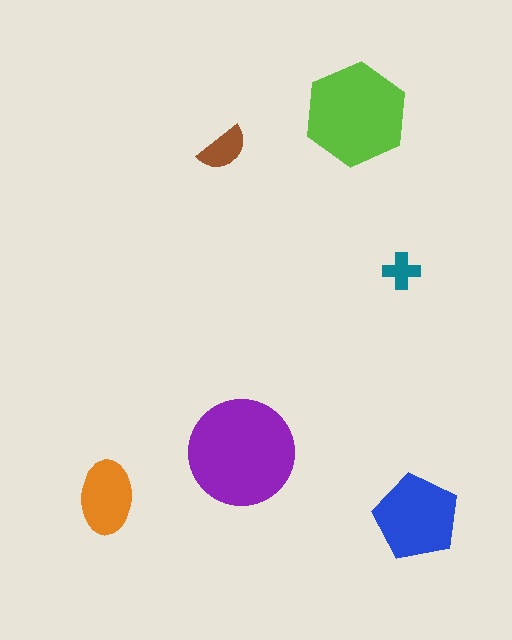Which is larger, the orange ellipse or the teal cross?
The orange ellipse.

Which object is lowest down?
The blue pentagon is bottommost.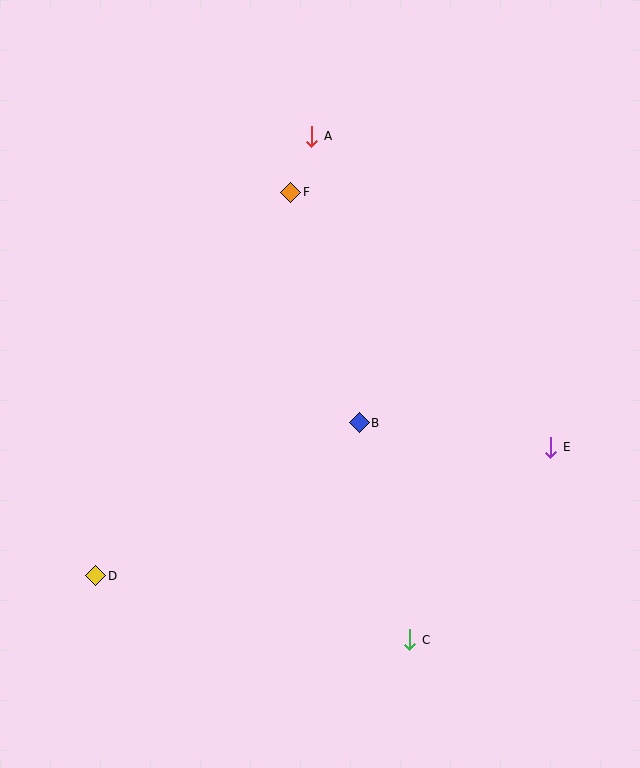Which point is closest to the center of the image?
Point B at (359, 423) is closest to the center.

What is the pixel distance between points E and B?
The distance between E and B is 193 pixels.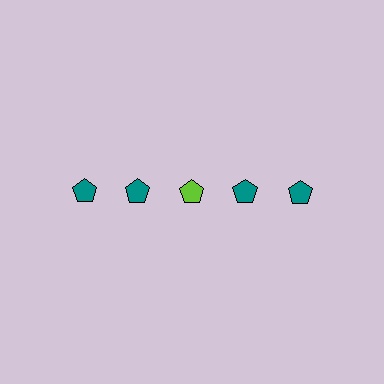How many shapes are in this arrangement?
There are 5 shapes arranged in a grid pattern.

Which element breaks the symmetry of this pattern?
The lime pentagon in the top row, center column breaks the symmetry. All other shapes are teal pentagons.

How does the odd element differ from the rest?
It has a different color: lime instead of teal.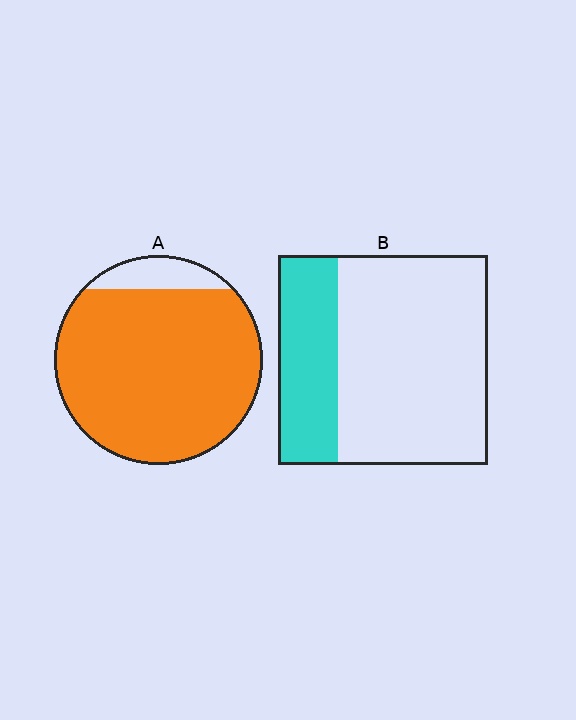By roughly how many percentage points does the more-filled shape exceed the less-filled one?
By roughly 60 percentage points (A over B).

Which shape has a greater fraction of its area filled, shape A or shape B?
Shape A.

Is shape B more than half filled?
No.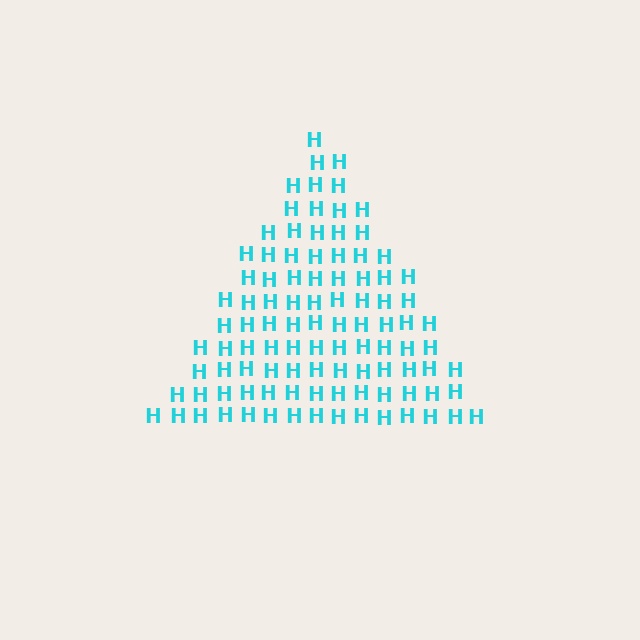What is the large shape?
The large shape is a triangle.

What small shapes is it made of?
It is made of small letter H's.